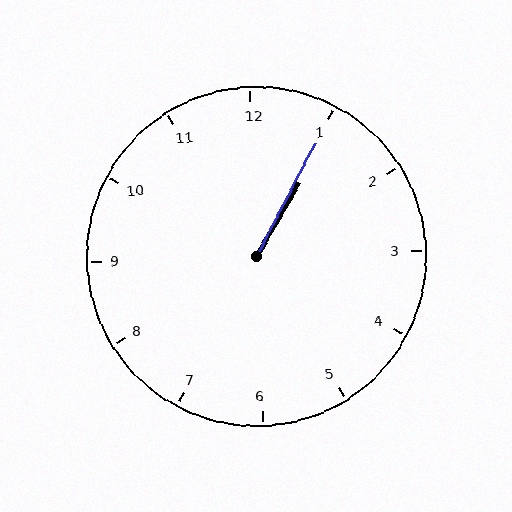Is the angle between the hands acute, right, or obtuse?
It is acute.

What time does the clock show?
1:05.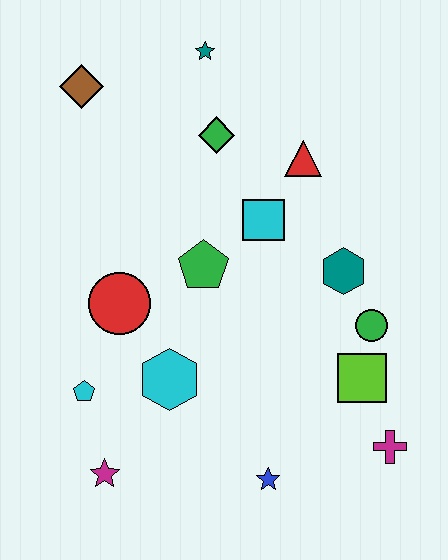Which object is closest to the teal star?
The green diamond is closest to the teal star.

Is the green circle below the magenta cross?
No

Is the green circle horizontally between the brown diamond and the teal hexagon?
No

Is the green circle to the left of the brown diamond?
No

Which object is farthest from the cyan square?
The magenta star is farthest from the cyan square.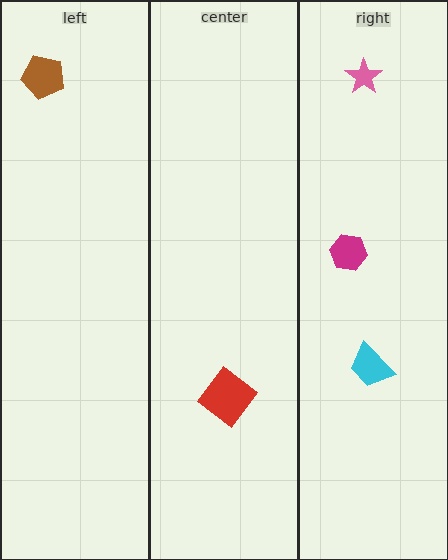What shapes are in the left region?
The brown pentagon.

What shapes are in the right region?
The pink star, the cyan trapezoid, the magenta hexagon.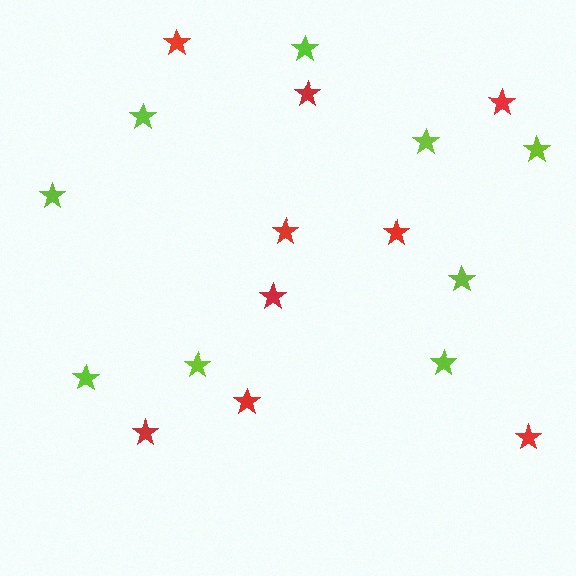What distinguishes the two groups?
There are 2 groups: one group of lime stars (9) and one group of red stars (9).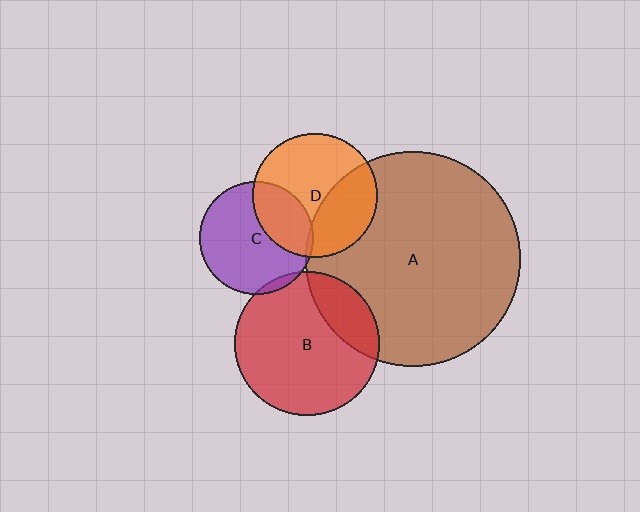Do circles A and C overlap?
Yes.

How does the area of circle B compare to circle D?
Approximately 1.3 times.